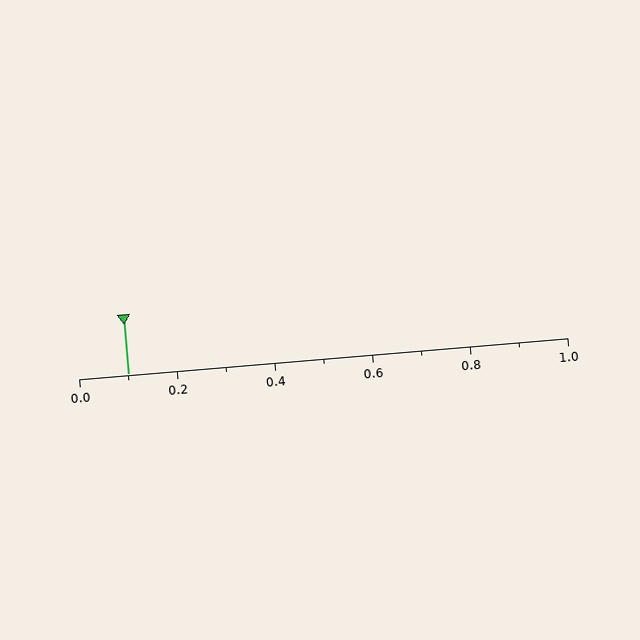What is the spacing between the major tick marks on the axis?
The major ticks are spaced 0.2 apart.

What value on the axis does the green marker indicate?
The marker indicates approximately 0.1.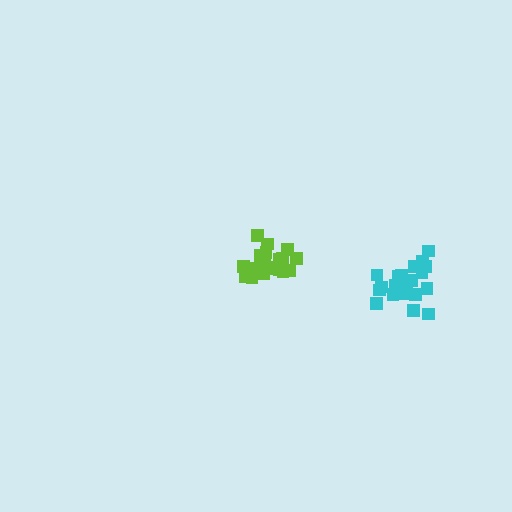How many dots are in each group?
Group 1: 20 dots, Group 2: 21 dots (41 total).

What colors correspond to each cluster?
The clusters are colored: cyan, lime.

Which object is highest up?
The lime cluster is topmost.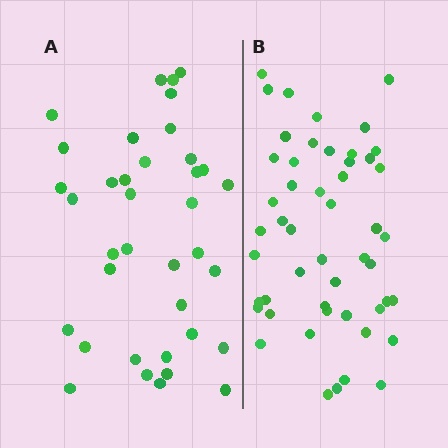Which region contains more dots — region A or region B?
Region B (the right region) has more dots.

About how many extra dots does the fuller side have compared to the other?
Region B has approximately 15 more dots than region A.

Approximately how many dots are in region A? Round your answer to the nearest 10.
About 40 dots. (The exact count is 37, which rounds to 40.)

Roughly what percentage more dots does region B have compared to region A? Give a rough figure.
About 35% more.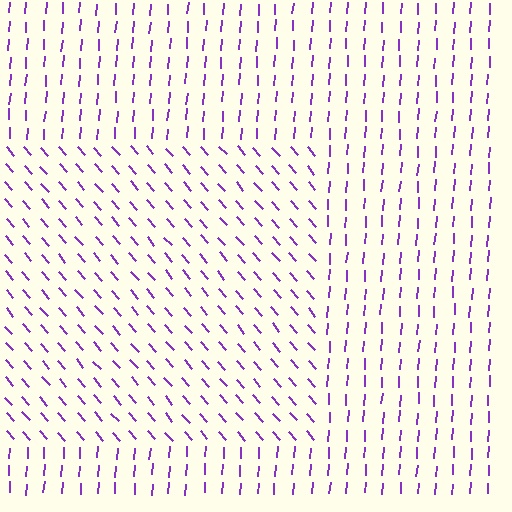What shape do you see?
I see a rectangle.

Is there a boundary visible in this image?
Yes, there is a texture boundary formed by a change in line orientation.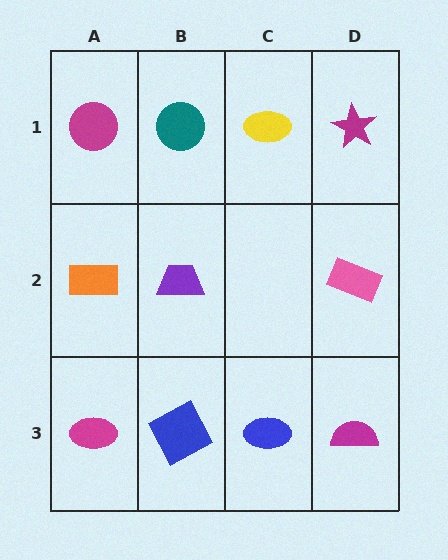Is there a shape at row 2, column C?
No, that cell is empty.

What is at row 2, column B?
A purple trapezoid.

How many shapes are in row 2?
3 shapes.